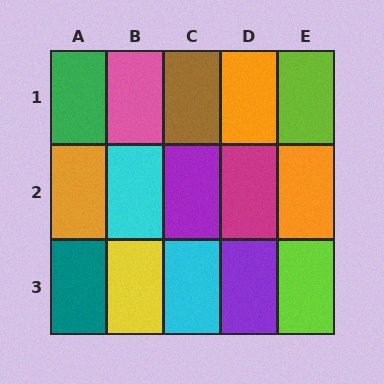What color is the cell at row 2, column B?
Cyan.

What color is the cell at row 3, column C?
Cyan.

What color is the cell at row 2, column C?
Purple.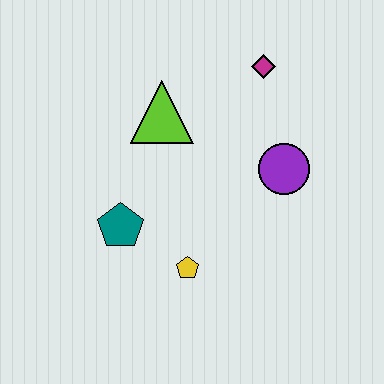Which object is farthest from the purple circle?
The teal pentagon is farthest from the purple circle.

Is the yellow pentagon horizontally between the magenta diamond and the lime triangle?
Yes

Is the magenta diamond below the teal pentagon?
No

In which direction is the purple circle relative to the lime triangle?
The purple circle is to the right of the lime triangle.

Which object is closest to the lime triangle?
The magenta diamond is closest to the lime triangle.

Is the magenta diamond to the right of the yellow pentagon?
Yes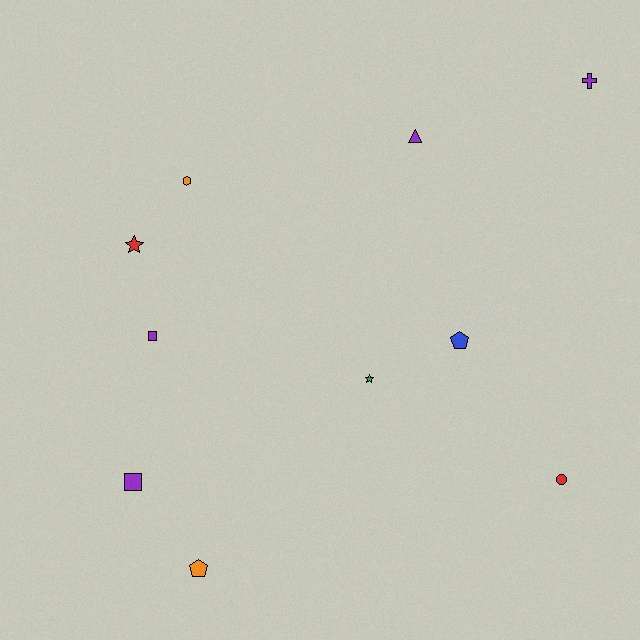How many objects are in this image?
There are 10 objects.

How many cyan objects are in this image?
There are no cyan objects.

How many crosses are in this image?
There is 1 cross.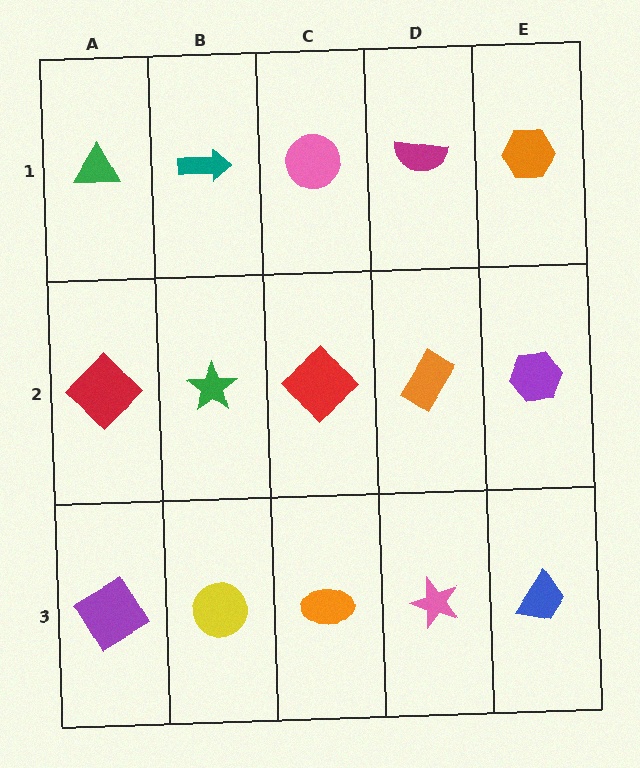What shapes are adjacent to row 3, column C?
A red diamond (row 2, column C), a yellow circle (row 3, column B), a pink star (row 3, column D).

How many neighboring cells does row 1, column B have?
3.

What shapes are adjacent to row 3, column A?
A red diamond (row 2, column A), a yellow circle (row 3, column B).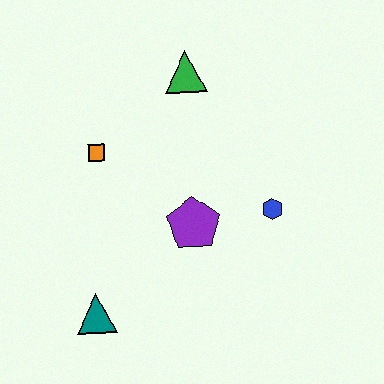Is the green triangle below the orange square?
No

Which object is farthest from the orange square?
The blue hexagon is farthest from the orange square.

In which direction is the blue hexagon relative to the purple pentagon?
The blue hexagon is to the right of the purple pentagon.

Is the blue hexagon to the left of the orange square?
No